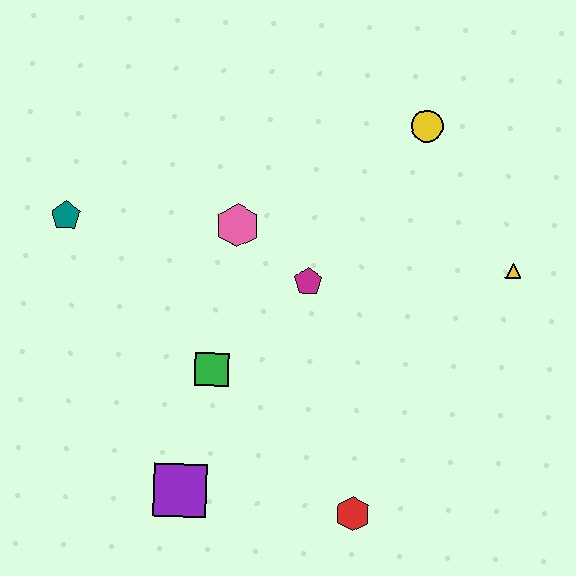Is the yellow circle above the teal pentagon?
Yes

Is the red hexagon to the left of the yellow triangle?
Yes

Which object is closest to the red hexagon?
The purple square is closest to the red hexagon.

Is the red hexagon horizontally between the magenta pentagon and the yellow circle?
Yes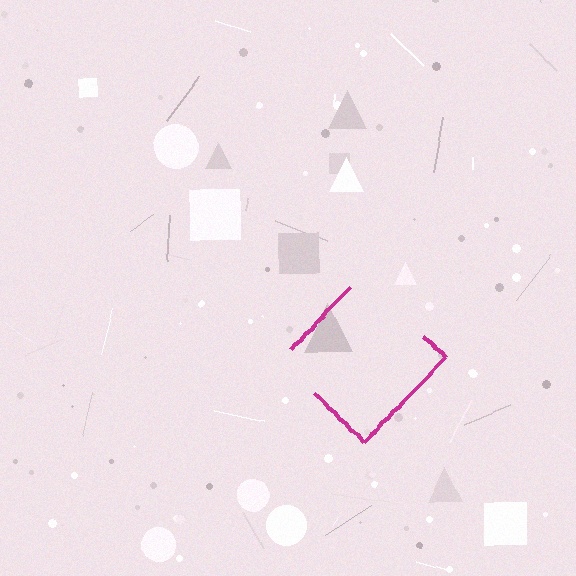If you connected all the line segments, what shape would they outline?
They would outline a diamond.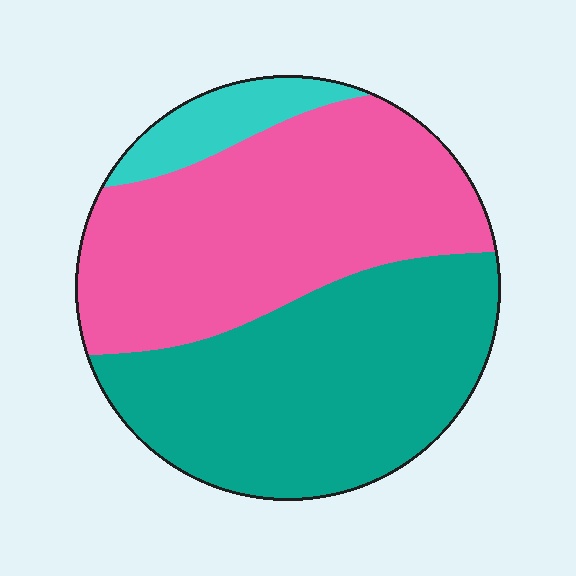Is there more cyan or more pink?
Pink.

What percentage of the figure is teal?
Teal covers around 45% of the figure.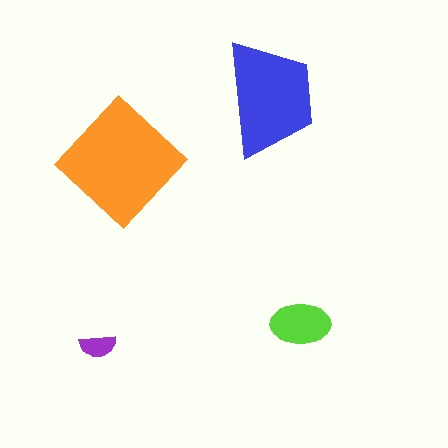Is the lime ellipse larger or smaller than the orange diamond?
Smaller.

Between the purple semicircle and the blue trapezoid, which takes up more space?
The blue trapezoid.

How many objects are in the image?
There are 4 objects in the image.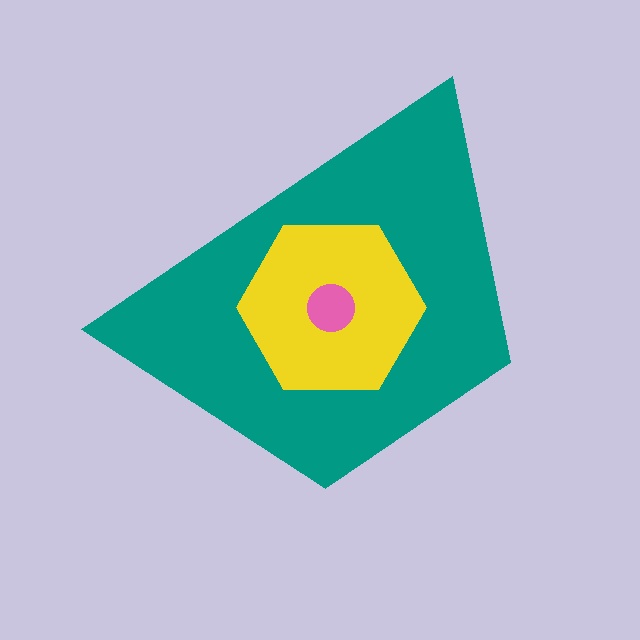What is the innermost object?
The pink circle.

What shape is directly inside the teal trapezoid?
The yellow hexagon.